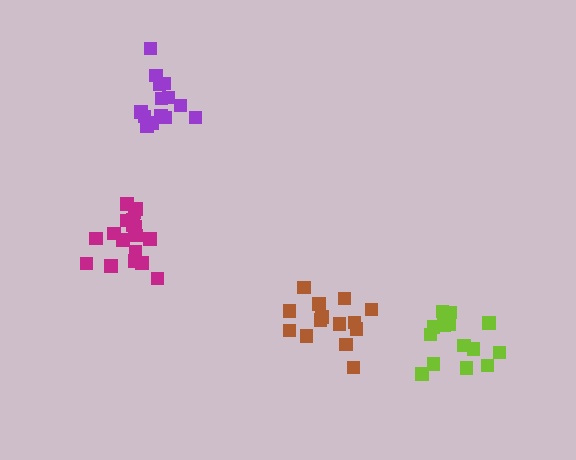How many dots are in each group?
Group 1: 14 dots, Group 2: 14 dots, Group 3: 14 dots, Group 4: 18 dots (60 total).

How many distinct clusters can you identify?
There are 4 distinct clusters.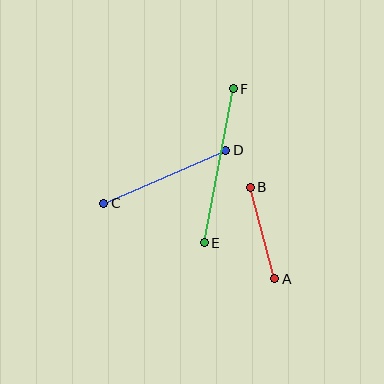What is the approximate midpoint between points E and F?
The midpoint is at approximately (219, 166) pixels.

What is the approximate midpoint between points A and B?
The midpoint is at approximately (263, 233) pixels.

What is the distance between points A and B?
The distance is approximately 95 pixels.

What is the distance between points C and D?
The distance is approximately 133 pixels.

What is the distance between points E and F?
The distance is approximately 157 pixels.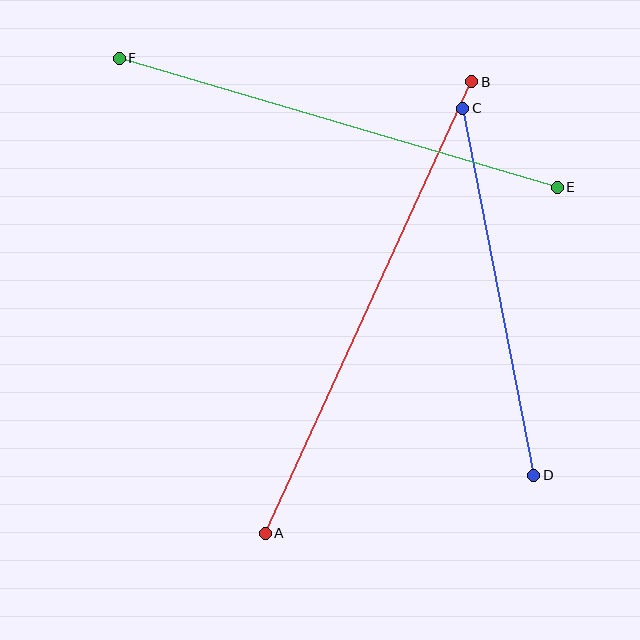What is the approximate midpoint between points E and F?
The midpoint is at approximately (338, 123) pixels.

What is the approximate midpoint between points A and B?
The midpoint is at approximately (369, 307) pixels.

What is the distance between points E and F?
The distance is approximately 457 pixels.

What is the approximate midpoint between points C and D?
The midpoint is at approximately (498, 292) pixels.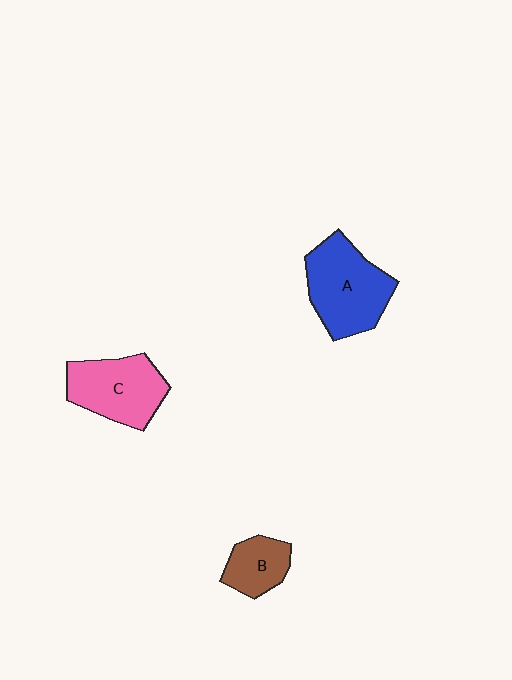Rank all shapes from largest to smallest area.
From largest to smallest: A (blue), C (pink), B (brown).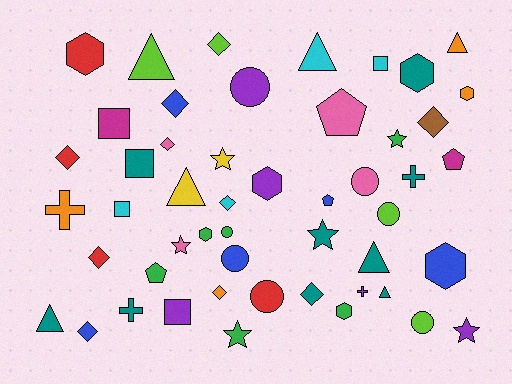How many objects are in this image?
There are 50 objects.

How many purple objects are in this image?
There are 5 purple objects.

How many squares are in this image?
There are 5 squares.